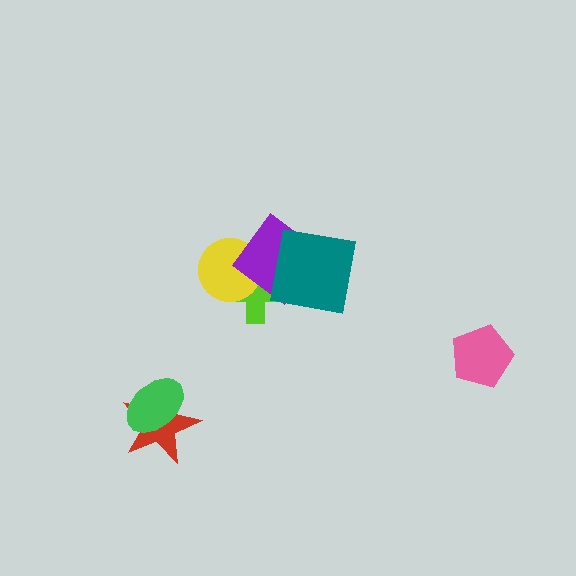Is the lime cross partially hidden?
Yes, it is partially covered by another shape.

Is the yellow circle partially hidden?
Yes, it is partially covered by another shape.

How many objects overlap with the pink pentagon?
0 objects overlap with the pink pentagon.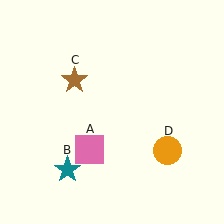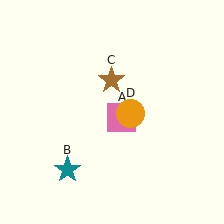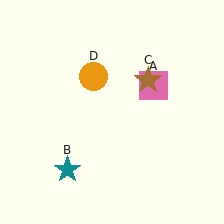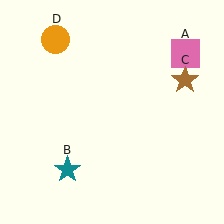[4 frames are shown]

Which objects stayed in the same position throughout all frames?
Teal star (object B) remained stationary.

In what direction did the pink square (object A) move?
The pink square (object A) moved up and to the right.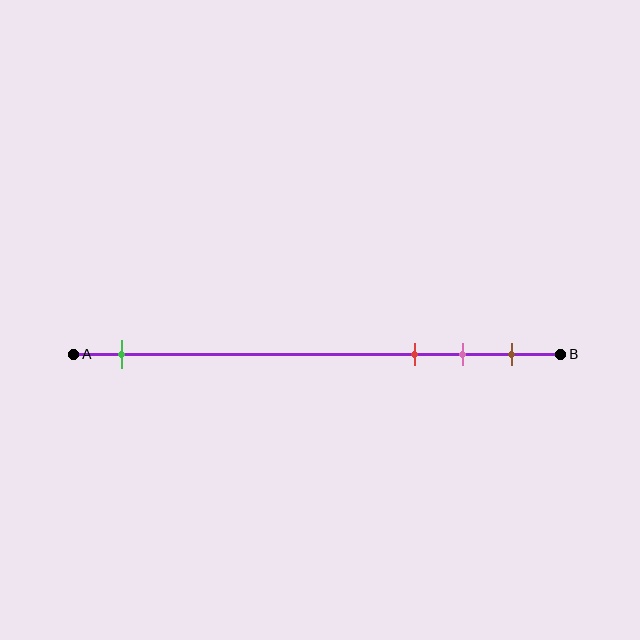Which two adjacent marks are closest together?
The pink and brown marks are the closest adjacent pair.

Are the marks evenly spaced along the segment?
No, the marks are not evenly spaced.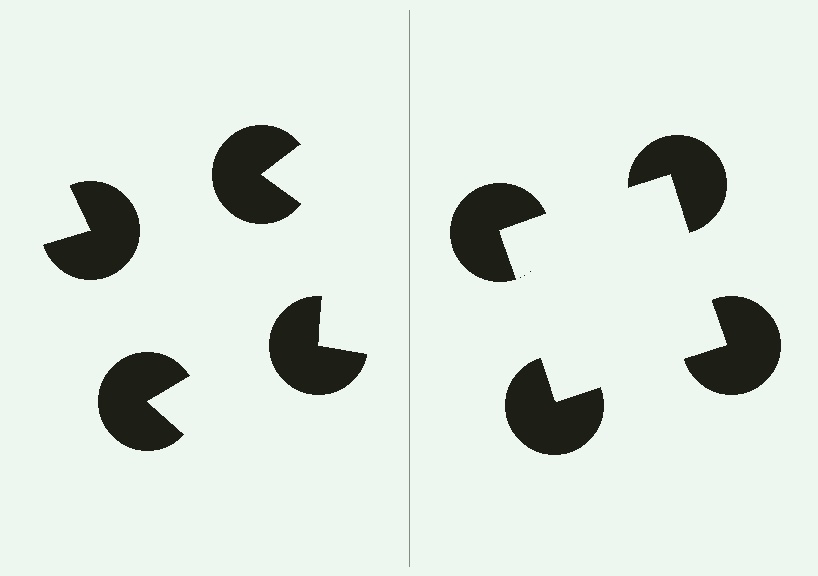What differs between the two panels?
The pac-man discs are positioned identically on both sides; only the wedge orientations differ. On the right they align to a square; on the left they are misaligned.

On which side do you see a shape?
An illusory square appears on the right side. On the left side the wedge cuts are rotated, so no coherent shape forms.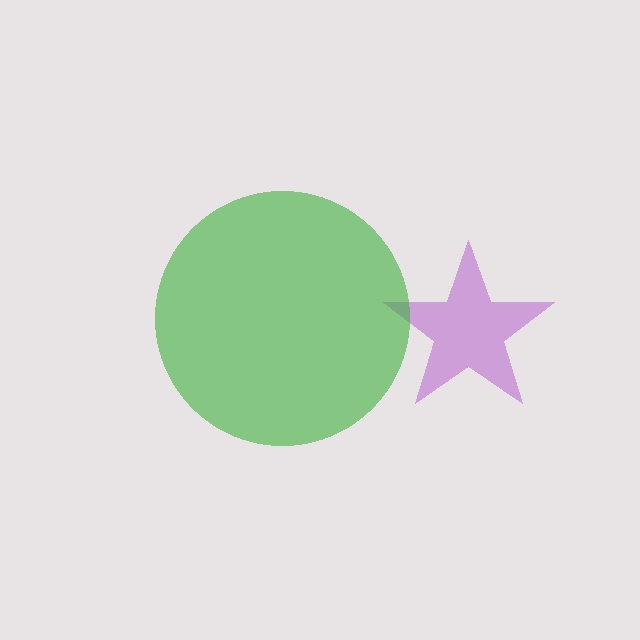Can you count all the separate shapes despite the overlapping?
Yes, there are 2 separate shapes.